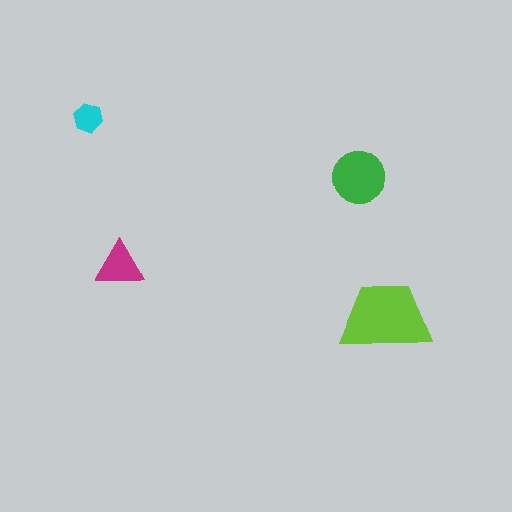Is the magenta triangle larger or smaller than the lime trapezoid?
Smaller.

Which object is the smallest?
The cyan hexagon.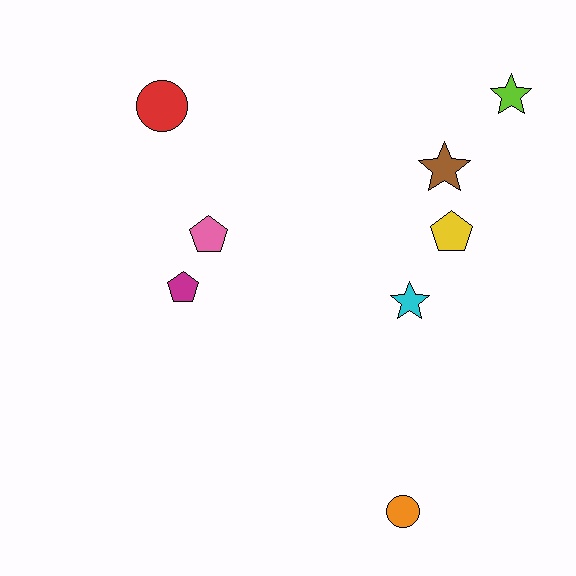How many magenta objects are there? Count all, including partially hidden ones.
There is 1 magenta object.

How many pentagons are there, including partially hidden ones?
There are 3 pentagons.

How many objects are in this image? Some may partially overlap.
There are 8 objects.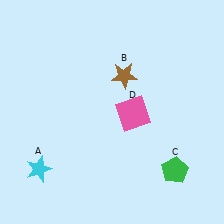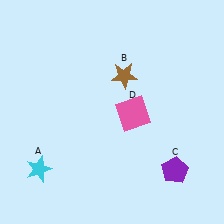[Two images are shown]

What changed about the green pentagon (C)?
In Image 1, C is green. In Image 2, it changed to purple.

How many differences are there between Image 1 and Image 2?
There is 1 difference between the two images.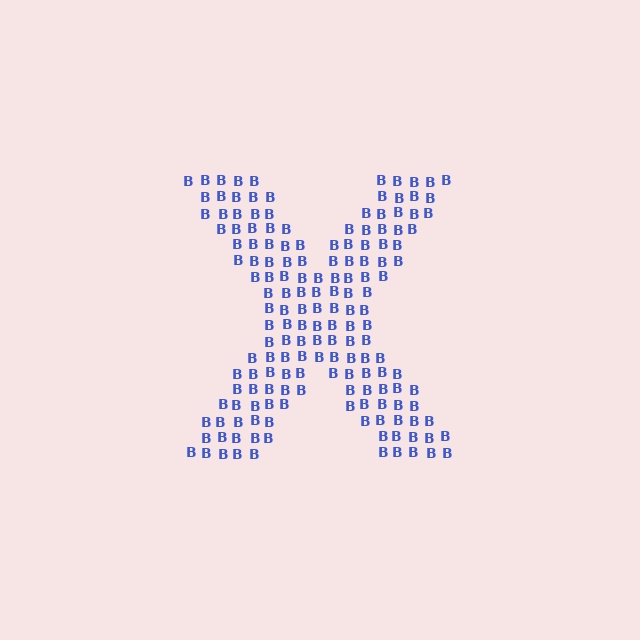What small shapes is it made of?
It is made of small letter B's.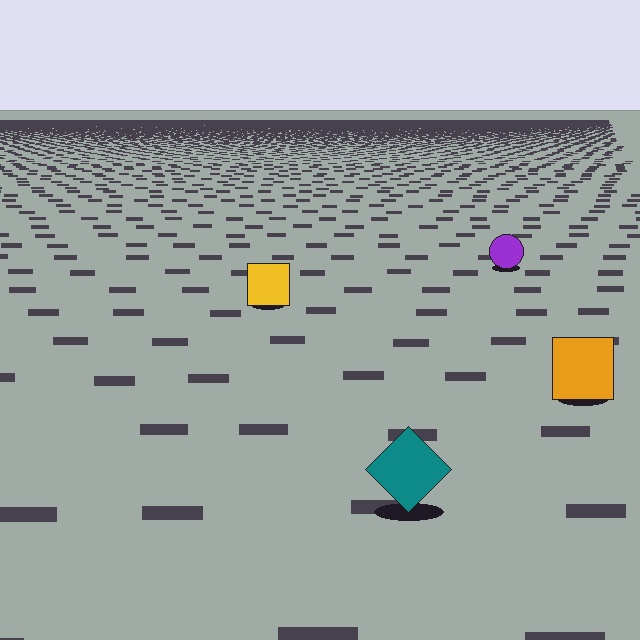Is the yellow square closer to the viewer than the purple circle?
Yes. The yellow square is closer — you can tell from the texture gradient: the ground texture is coarser near it.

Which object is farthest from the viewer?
The purple circle is farthest from the viewer. It appears smaller and the ground texture around it is denser.